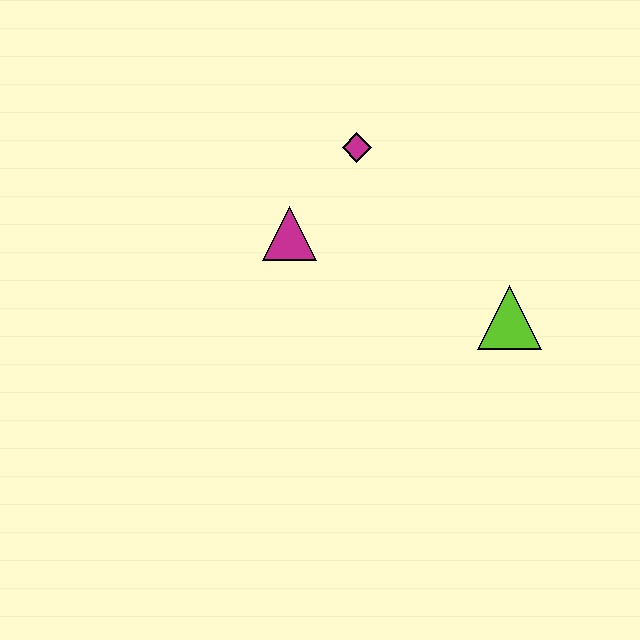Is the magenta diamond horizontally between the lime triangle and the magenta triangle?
Yes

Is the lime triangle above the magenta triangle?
No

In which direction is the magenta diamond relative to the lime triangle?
The magenta diamond is above the lime triangle.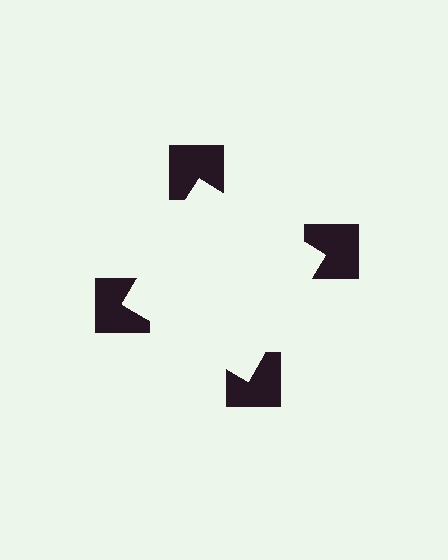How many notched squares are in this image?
There are 4 — one at each vertex of the illusory square.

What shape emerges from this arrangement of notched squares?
An illusory square — its edges are inferred from the aligned wedge cuts in the notched squares, not physically drawn.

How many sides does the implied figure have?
4 sides.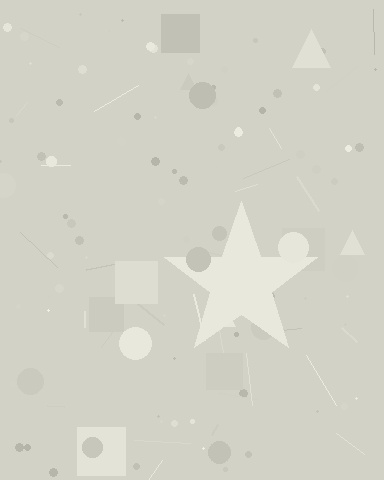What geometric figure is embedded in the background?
A star is embedded in the background.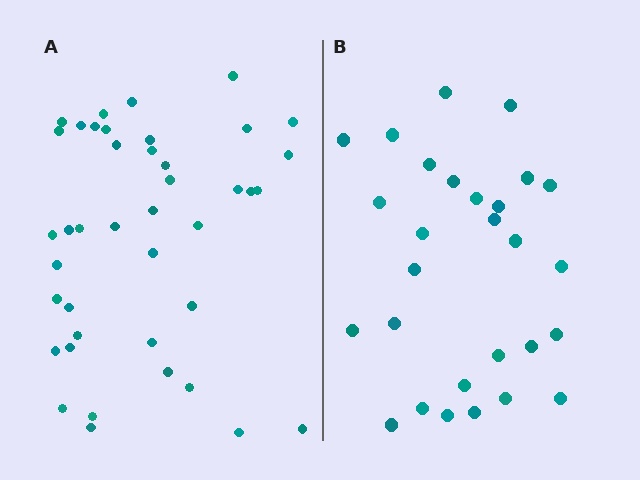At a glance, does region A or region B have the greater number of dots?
Region A (the left region) has more dots.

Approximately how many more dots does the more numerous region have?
Region A has approximately 15 more dots than region B.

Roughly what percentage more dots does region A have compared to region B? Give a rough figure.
About 45% more.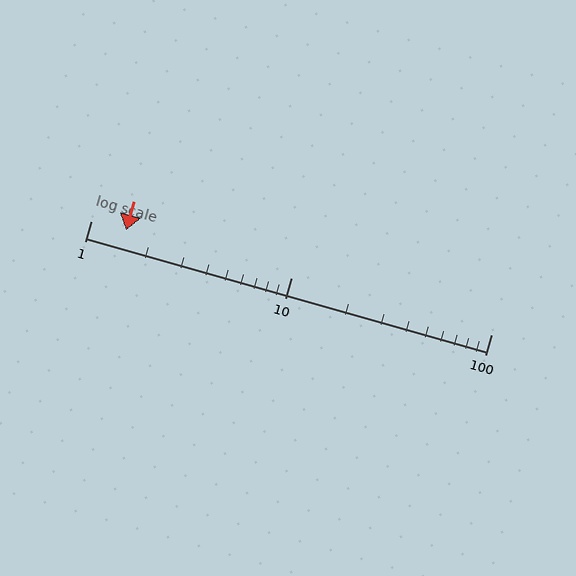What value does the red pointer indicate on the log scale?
The pointer indicates approximately 1.5.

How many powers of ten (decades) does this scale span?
The scale spans 2 decades, from 1 to 100.